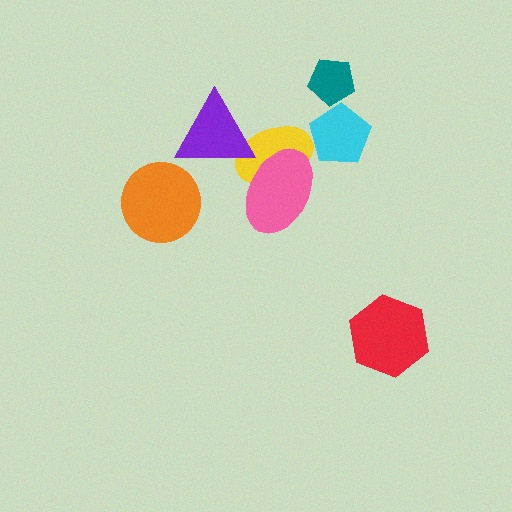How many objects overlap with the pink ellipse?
1 object overlaps with the pink ellipse.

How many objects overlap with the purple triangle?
1 object overlaps with the purple triangle.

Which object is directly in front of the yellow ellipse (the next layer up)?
The purple triangle is directly in front of the yellow ellipse.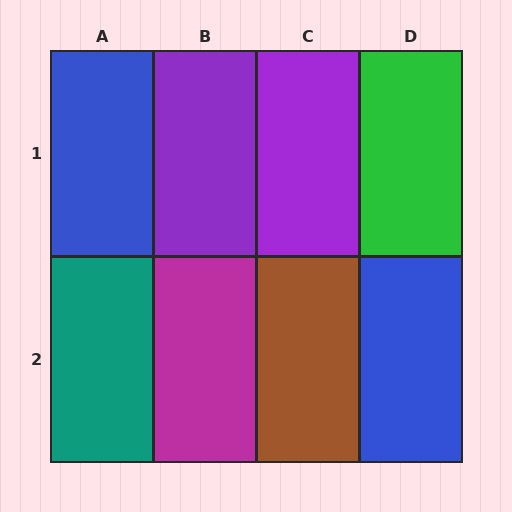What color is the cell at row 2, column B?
Magenta.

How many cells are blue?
2 cells are blue.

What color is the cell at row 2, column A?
Teal.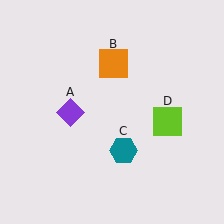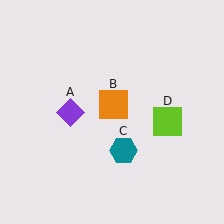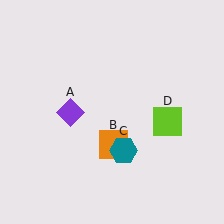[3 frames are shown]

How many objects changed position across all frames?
1 object changed position: orange square (object B).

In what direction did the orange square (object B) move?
The orange square (object B) moved down.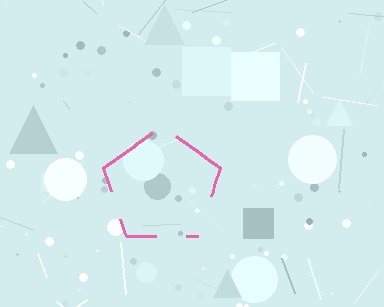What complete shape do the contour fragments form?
The contour fragments form a pentagon.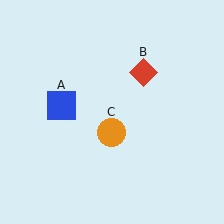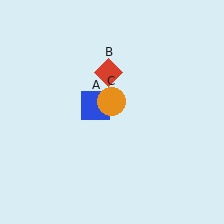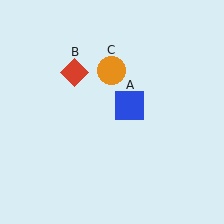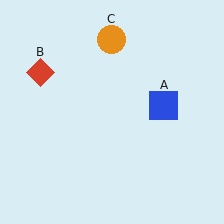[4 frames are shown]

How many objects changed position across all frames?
3 objects changed position: blue square (object A), red diamond (object B), orange circle (object C).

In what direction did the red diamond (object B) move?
The red diamond (object B) moved left.